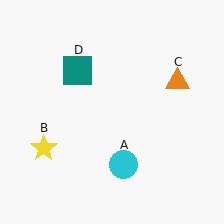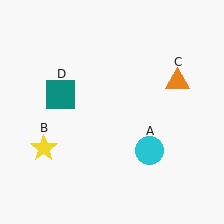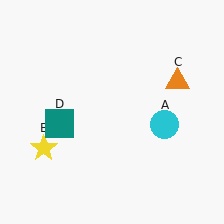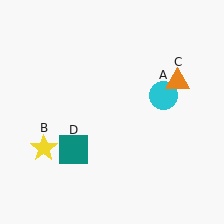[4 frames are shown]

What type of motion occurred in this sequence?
The cyan circle (object A), teal square (object D) rotated counterclockwise around the center of the scene.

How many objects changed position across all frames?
2 objects changed position: cyan circle (object A), teal square (object D).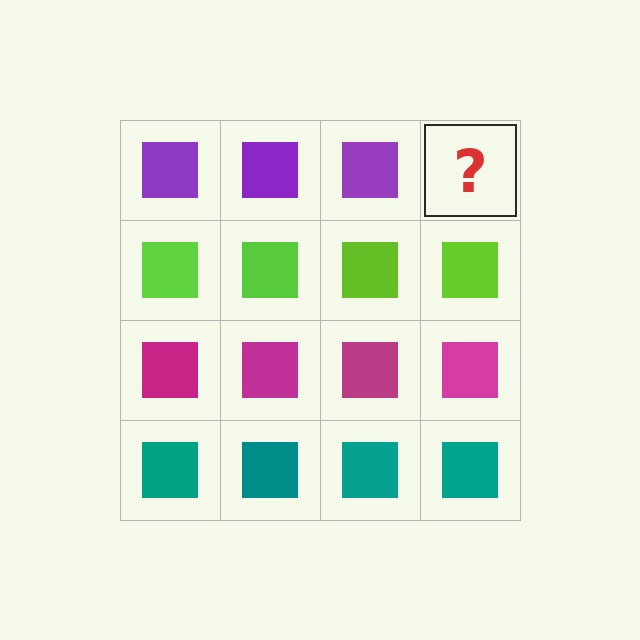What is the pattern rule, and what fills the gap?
The rule is that each row has a consistent color. The gap should be filled with a purple square.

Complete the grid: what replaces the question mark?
The question mark should be replaced with a purple square.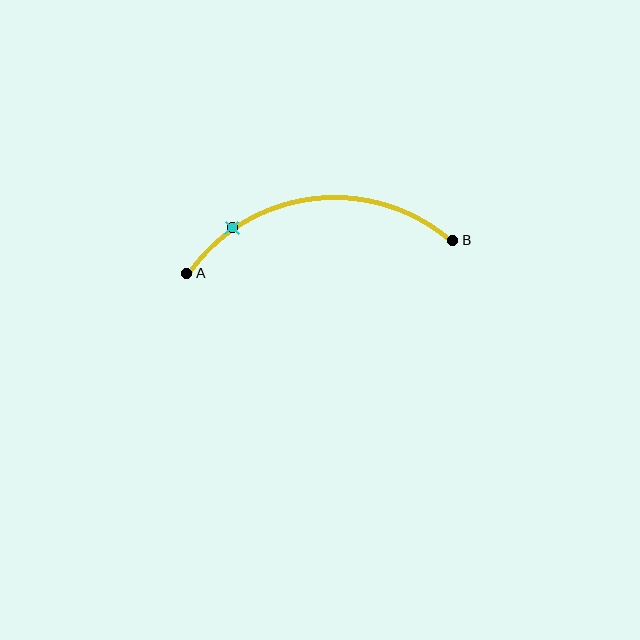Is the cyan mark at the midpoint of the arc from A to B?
No. The cyan mark lies on the arc but is closer to endpoint A. The arc midpoint would be at the point on the curve equidistant along the arc from both A and B.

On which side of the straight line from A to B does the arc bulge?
The arc bulges above the straight line connecting A and B.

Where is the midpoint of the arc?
The arc midpoint is the point on the curve farthest from the straight line joining A and B. It sits above that line.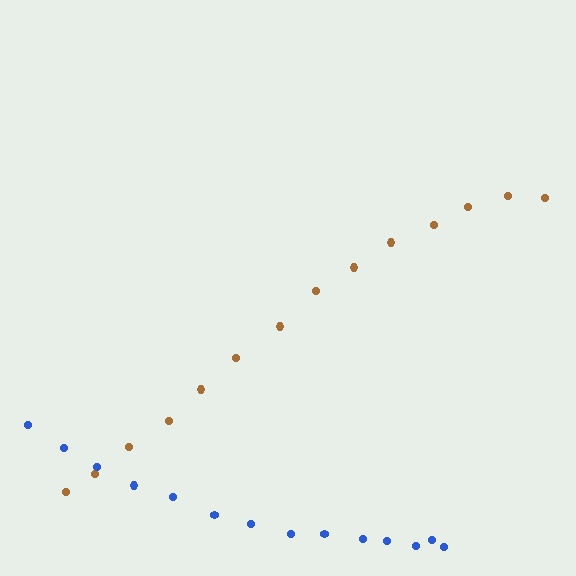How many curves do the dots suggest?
There are 2 distinct paths.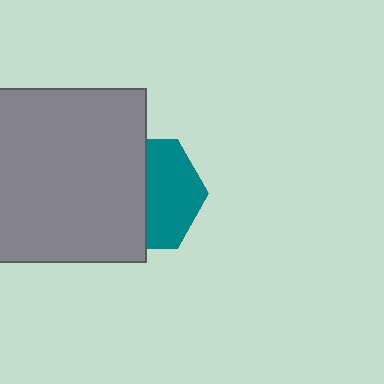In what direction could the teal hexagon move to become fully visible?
The teal hexagon could move right. That would shift it out from behind the gray square entirely.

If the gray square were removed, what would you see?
You would see the complete teal hexagon.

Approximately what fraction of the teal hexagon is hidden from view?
Roughly 52% of the teal hexagon is hidden behind the gray square.